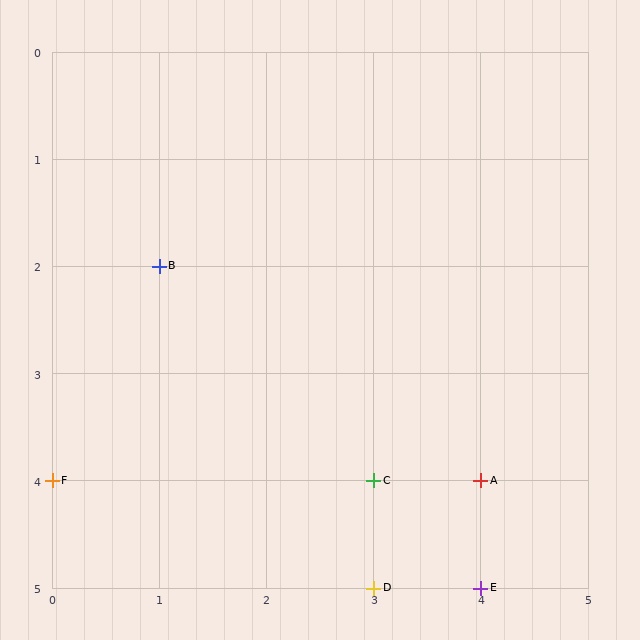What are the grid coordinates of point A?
Point A is at grid coordinates (4, 4).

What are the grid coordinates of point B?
Point B is at grid coordinates (1, 2).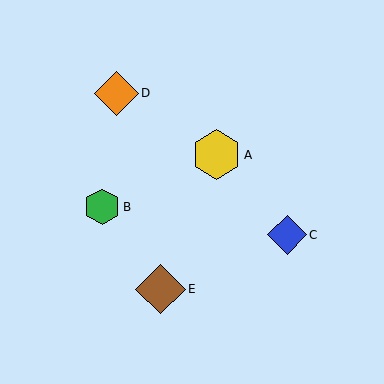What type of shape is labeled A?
Shape A is a yellow hexagon.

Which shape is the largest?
The yellow hexagon (labeled A) is the largest.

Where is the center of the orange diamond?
The center of the orange diamond is at (116, 93).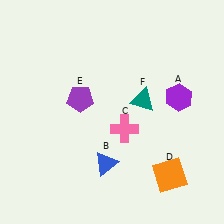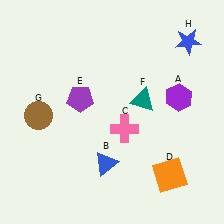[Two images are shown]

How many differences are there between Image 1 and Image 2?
There are 2 differences between the two images.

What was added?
A brown circle (G), a blue star (H) were added in Image 2.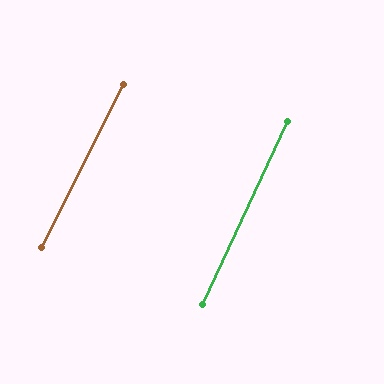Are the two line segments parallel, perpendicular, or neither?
Parallel — their directions differ by only 1.6°.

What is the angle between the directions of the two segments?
Approximately 2 degrees.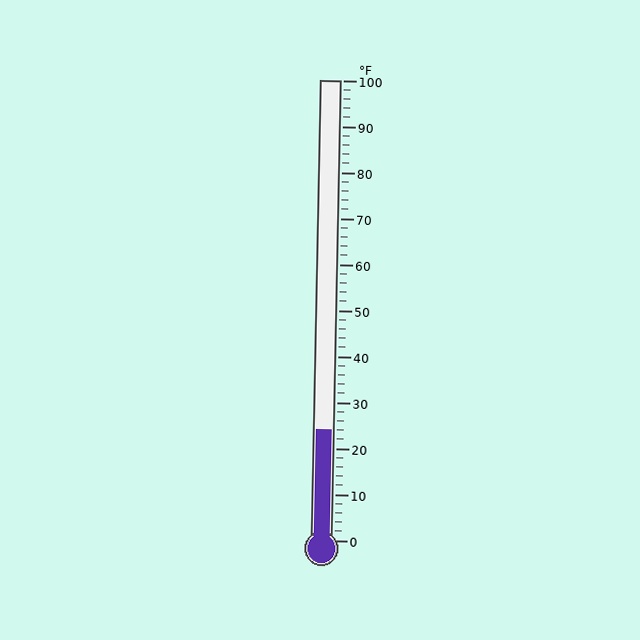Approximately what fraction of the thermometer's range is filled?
The thermometer is filled to approximately 25% of its range.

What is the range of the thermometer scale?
The thermometer scale ranges from 0°F to 100°F.